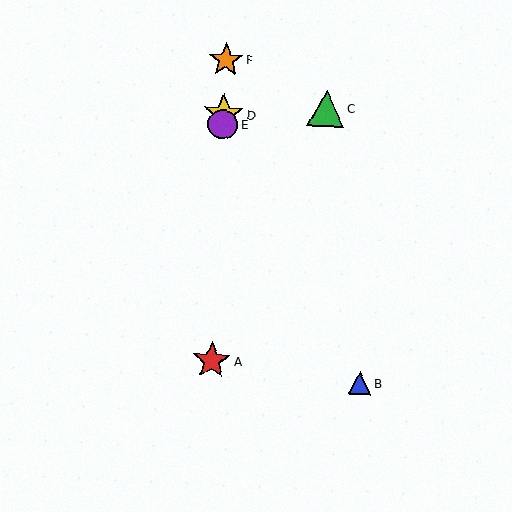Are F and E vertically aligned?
Yes, both are at x≈226.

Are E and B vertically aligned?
No, E is at x≈223 and B is at x≈360.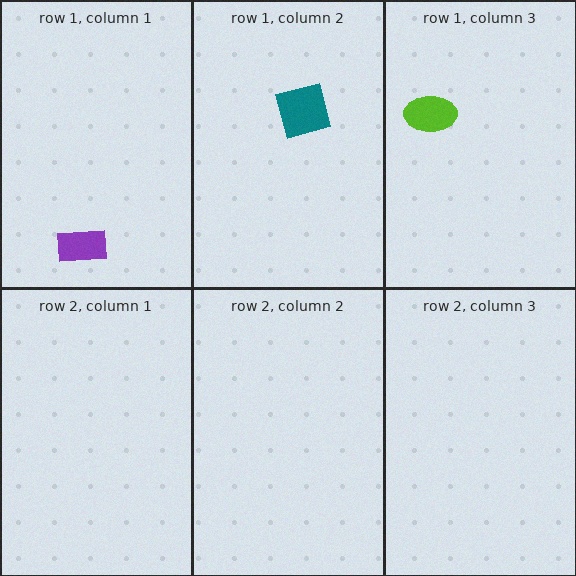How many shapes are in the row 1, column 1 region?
1.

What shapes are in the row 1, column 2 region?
The teal diamond.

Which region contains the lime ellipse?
The row 1, column 3 region.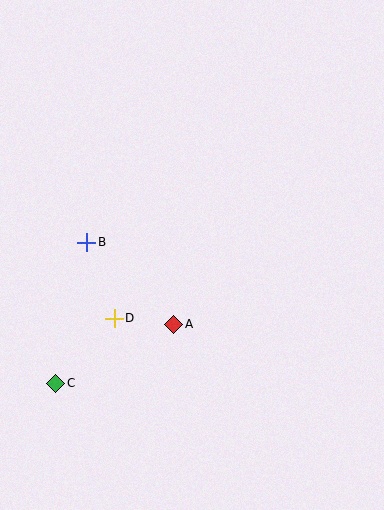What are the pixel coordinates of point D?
Point D is at (114, 318).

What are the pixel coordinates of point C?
Point C is at (55, 383).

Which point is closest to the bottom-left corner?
Point C is closest to the bottom-left corner.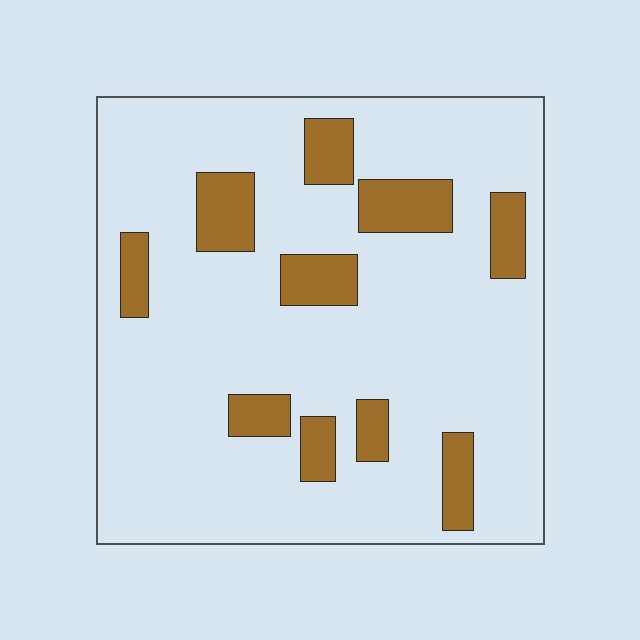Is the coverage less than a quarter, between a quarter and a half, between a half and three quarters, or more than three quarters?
Less than a quarter.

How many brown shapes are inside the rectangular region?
10.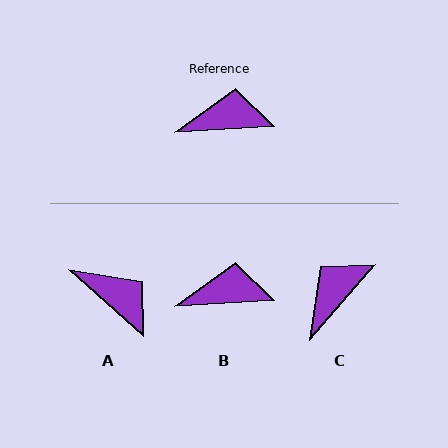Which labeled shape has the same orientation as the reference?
B.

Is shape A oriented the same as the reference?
No, it is off by about 45 degrees.